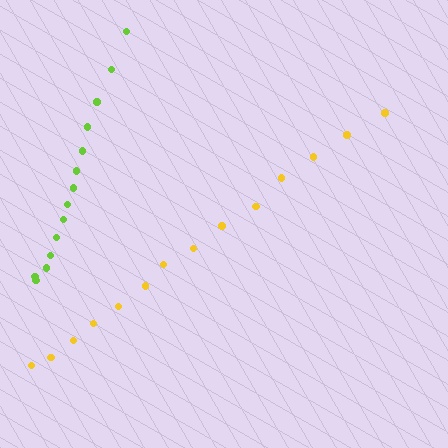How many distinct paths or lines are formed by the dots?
There are 2 distinct paths.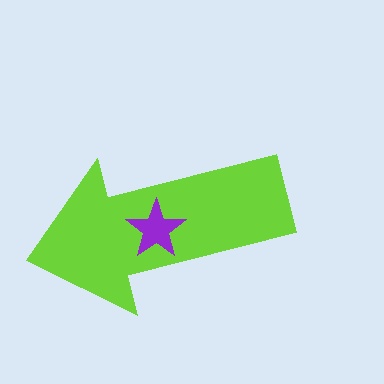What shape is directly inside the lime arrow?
The purple star.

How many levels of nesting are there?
2.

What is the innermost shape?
The purple star.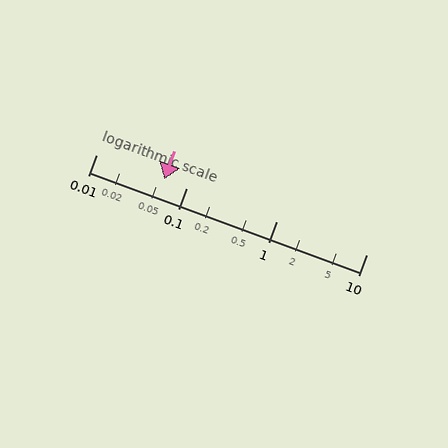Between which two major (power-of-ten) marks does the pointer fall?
The pointer is between 0.01 and 0.1.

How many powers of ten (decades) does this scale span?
The scale spans 3 decades, from 0.01 to 10.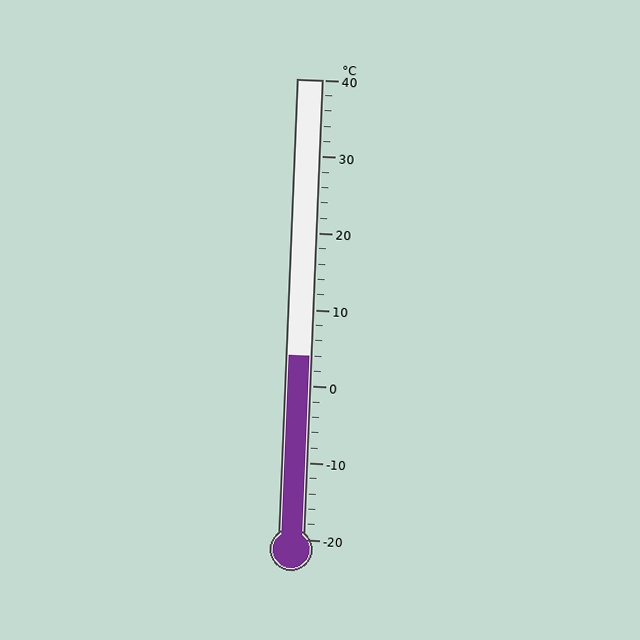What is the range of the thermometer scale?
The thermometer scale ranges from -20°C to 40°C.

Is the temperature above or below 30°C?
The temperature is below 30°C.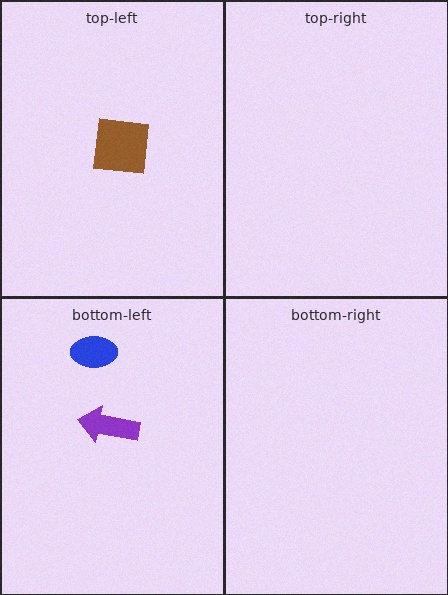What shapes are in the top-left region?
The brown square.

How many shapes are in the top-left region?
1.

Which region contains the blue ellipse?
The bottom-left region.